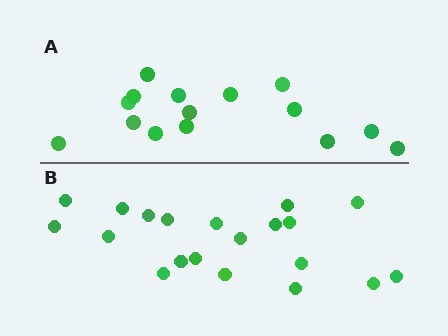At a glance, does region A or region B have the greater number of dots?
Region B (the bottom region) has more dots.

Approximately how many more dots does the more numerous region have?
Region B has about 5 more dots than region A.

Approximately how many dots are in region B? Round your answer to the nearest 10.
About 20 dots.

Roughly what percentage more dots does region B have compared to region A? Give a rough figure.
About 35% more.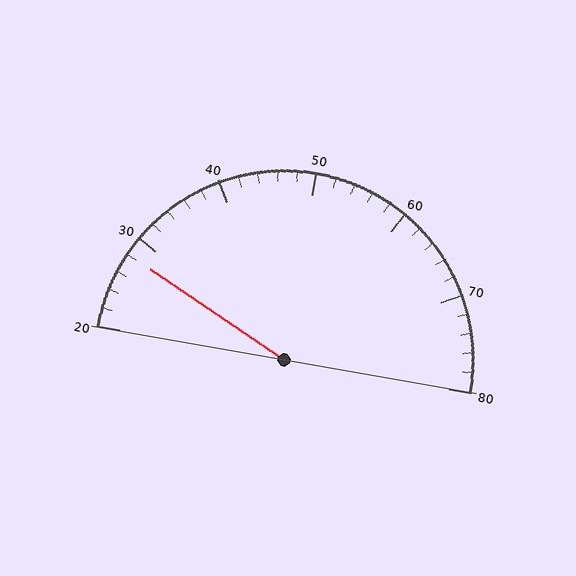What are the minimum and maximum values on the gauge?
The gauge ranges from 20 to 80.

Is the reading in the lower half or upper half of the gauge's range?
The reading is in the lower half of the range (20 to 80).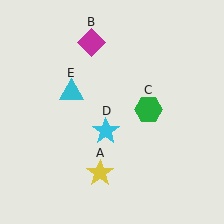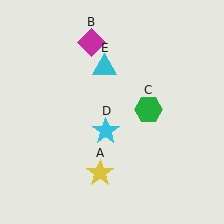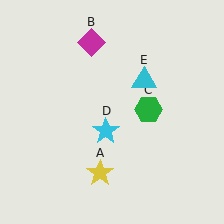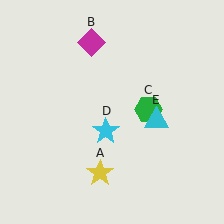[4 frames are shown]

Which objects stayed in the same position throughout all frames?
Yellow star (object A) and magenta diamond (object B) and green hexagon (object C) and cyan star (object D) remained stationary.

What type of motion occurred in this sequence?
The cyan triangle (object E) rotated clockwise around the center of the scene.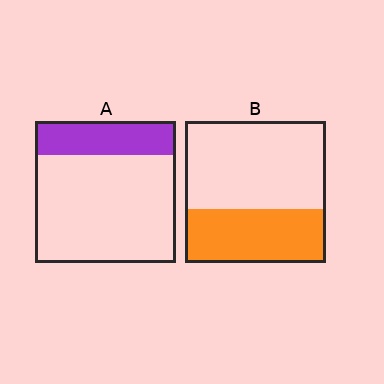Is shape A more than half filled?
No.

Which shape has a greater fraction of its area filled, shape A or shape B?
Shape B.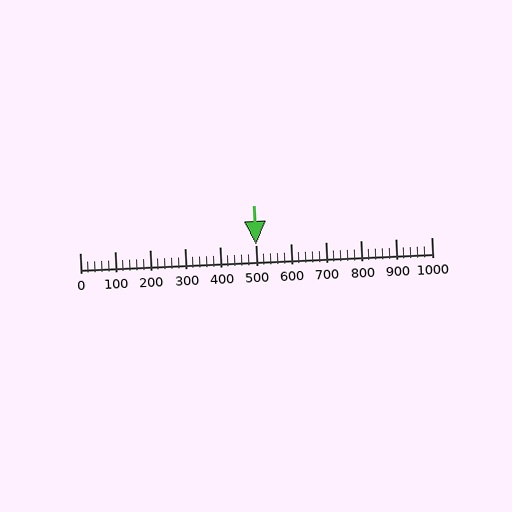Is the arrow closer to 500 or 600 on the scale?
The arrow is closer to 500.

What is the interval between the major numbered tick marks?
The major tick marks are spaced 100 units apart.